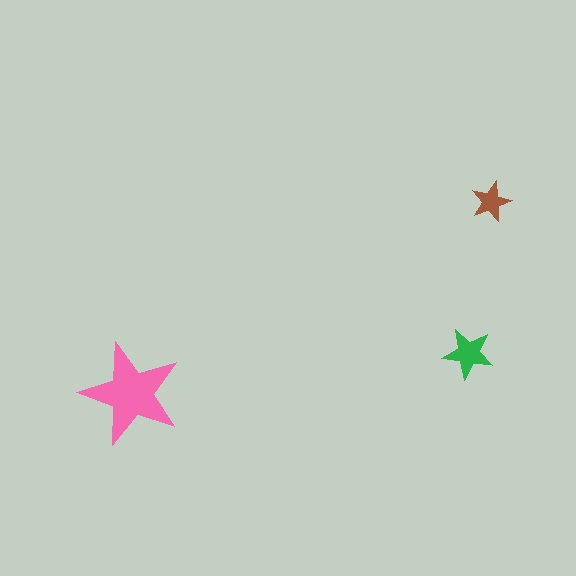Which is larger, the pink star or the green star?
The pink one.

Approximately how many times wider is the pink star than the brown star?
About 2.5 times wider.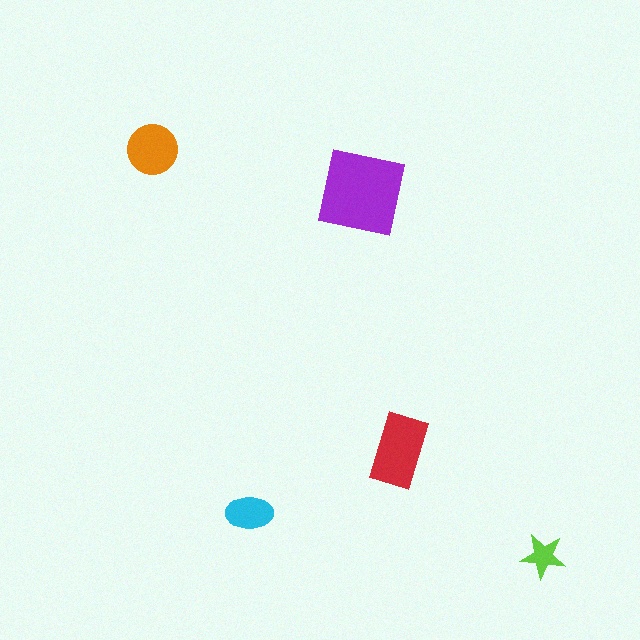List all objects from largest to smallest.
The purple square, the red rectangle, the orange circle, the cyan ellipse, the lime star.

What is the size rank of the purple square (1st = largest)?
1st.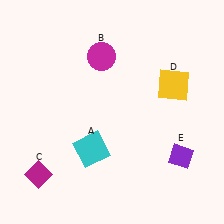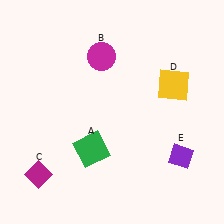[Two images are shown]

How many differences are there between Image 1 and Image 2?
There is 1 difference between the two images.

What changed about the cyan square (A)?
In Image 1, A is cyan. In Image 2, it changed to green.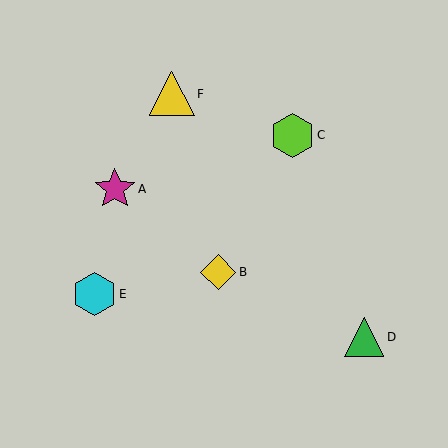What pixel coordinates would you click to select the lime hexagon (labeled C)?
Click at (292, 135) to select the lime hexagon C.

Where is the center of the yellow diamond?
The center of the yellow diamond is at (218, 272).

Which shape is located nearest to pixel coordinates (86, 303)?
The cyan hexagon (labeled E) at (95, 294) is nearest to that location.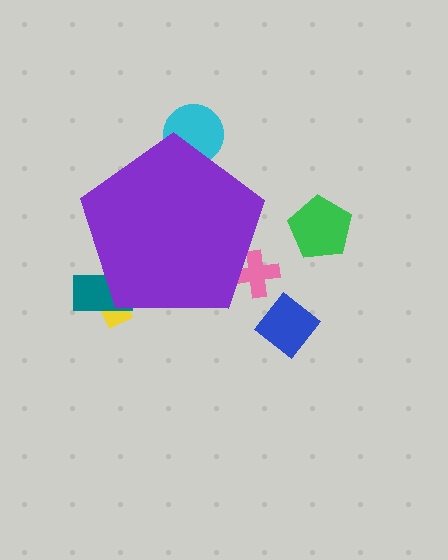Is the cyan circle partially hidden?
Yes, the cyan circle is partially hidden behind the purple pentagon.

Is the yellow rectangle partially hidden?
Yes, the yellow rectangle is partially hidden behind the purple pentagon.